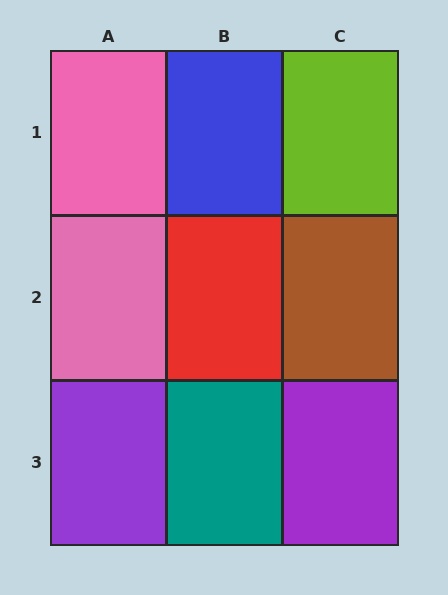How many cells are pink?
2 cells are pink.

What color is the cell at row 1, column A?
Pink.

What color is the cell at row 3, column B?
Teal.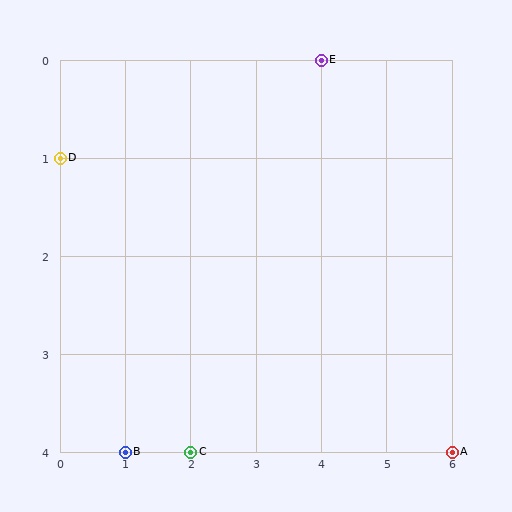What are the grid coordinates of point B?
Point B is at grid coordinates (1, 4).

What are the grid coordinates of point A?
Point A is at grid coordinates (6, 4).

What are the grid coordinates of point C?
Point C is at grid coordinates (2, 4).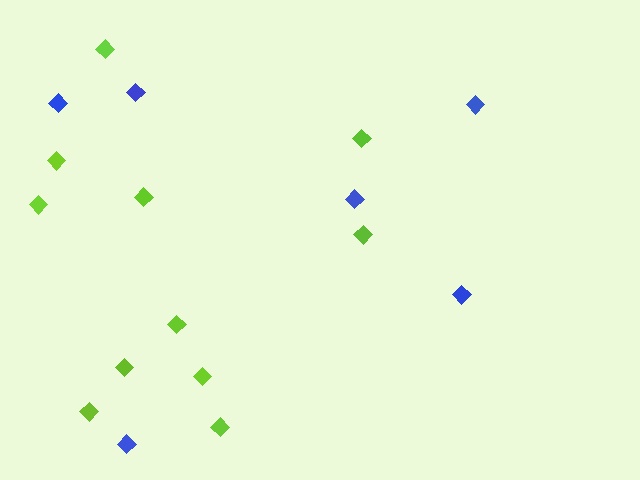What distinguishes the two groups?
There are 2 groups: one group of lime diamonds (11) and one group of blue diamonds (6).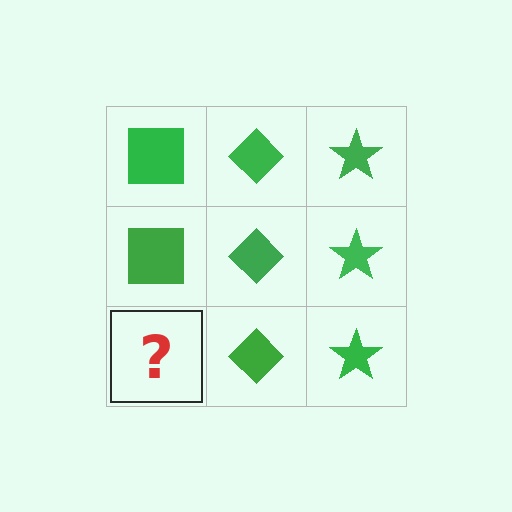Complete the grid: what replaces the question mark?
The question mark should be replaced with a green square.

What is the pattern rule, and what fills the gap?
The rule is that each column has a consistent shape. The gap should be filled with a green square.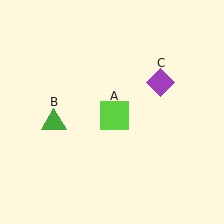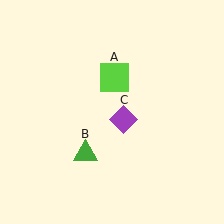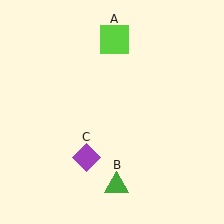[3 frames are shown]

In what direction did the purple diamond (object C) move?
The purple diamond (object C) moved down and to the left.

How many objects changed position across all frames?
3 objects changed position: lime square (object A), green triangle (object B), purple diamond (object C).